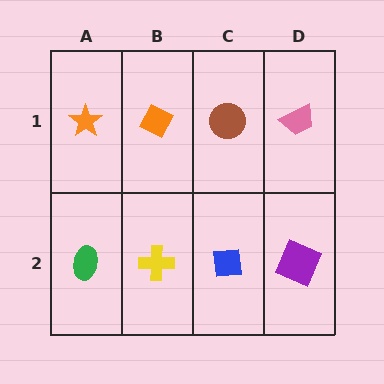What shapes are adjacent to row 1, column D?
A purple square (row 2, column D), a brown circle (row 1, column C).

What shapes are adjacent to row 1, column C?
A blue square (row 2, column C), an orange diamond (row 1, column B), a pink trapezoid (row 1, column D).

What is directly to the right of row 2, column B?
A blue square.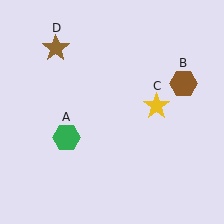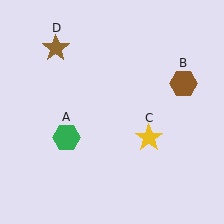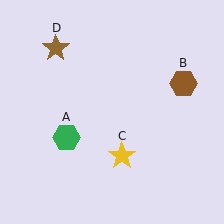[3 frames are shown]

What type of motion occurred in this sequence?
The yellow star (object C) rotated clockwise around the center of the scene.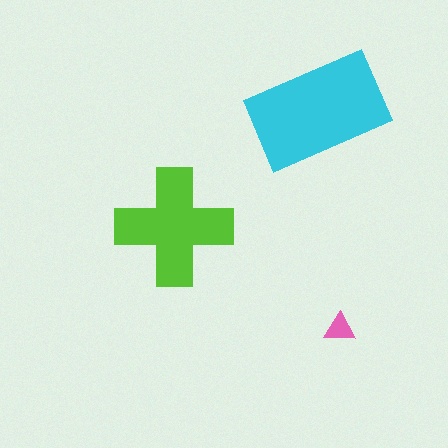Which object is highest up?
The cyan rectangle is topmost.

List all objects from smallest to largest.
The pink triangle, the lime cross, the cyan rectangle.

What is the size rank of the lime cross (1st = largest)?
2nd.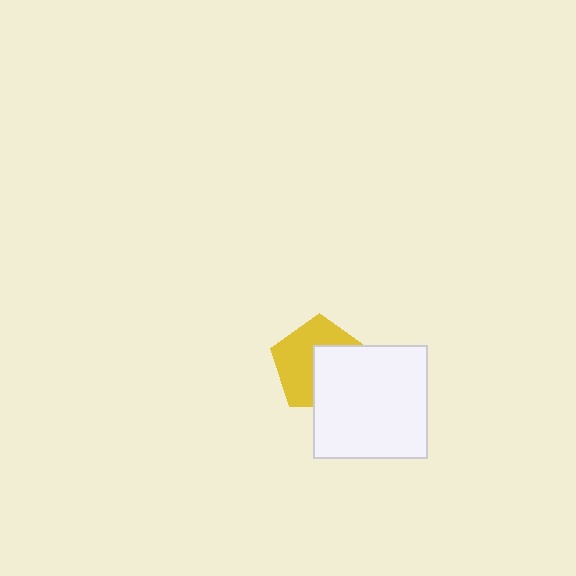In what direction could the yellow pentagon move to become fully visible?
The yellow pentagon could move toward the upper-left. That would shift it out from behind the white square entirely.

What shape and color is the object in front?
The object in front is a white square.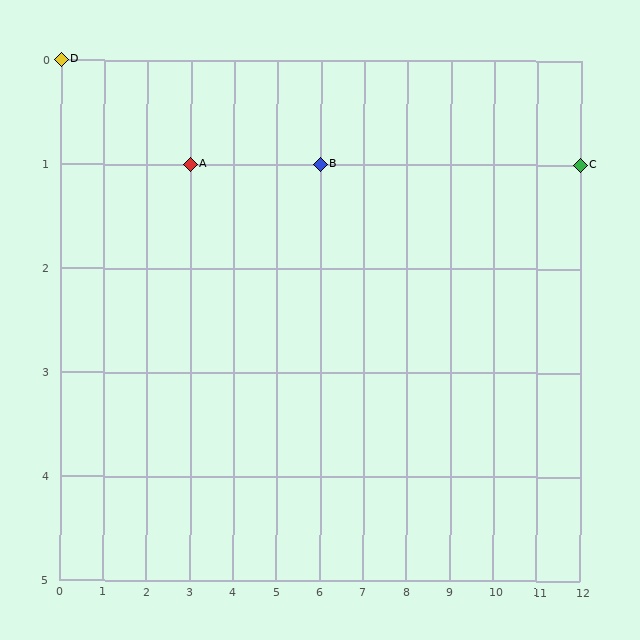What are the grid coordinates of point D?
Point D is at grid coordinates (0, 0).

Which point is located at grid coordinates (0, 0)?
Point D is at (0, 0).